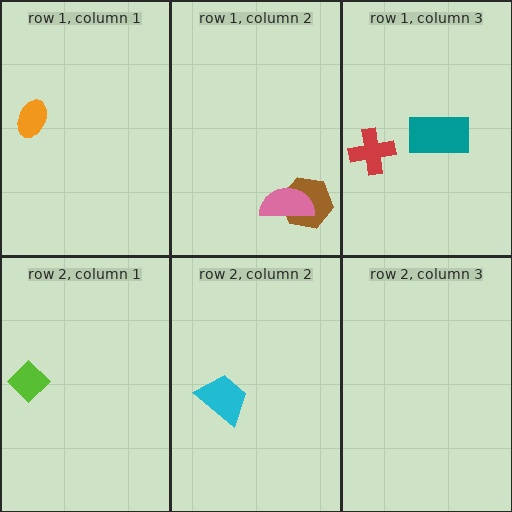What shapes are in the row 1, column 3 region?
The teal rectangle, the red cross.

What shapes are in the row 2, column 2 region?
The cyan trapezoid.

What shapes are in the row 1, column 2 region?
The brown hexagon, the pink semicircle.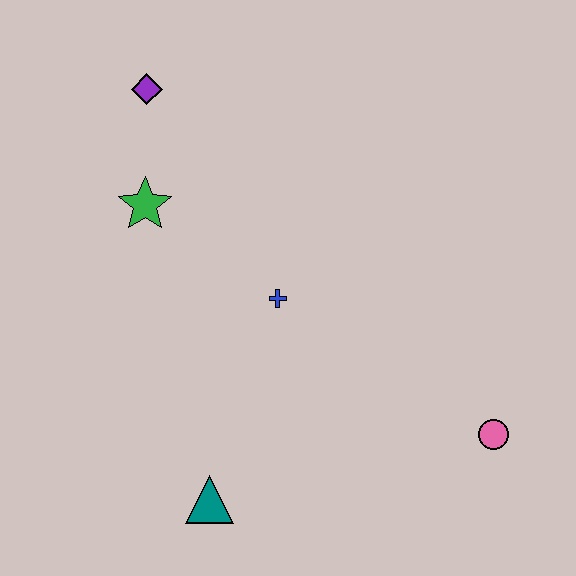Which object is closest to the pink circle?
The blue cross is closest to the pink circle.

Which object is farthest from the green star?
The pink circle is farthest from the green star.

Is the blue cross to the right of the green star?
Yes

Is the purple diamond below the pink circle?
No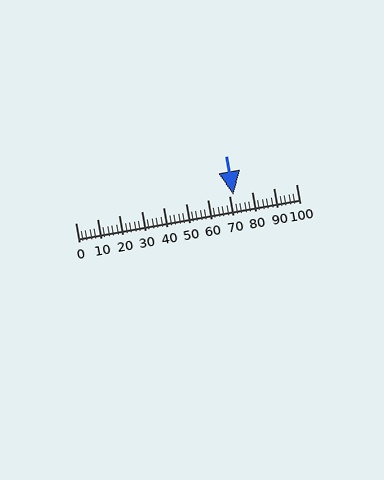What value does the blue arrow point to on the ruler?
The blue arrow points to approximately 72.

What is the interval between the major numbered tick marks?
The major tick marks are spaced 10 units apart.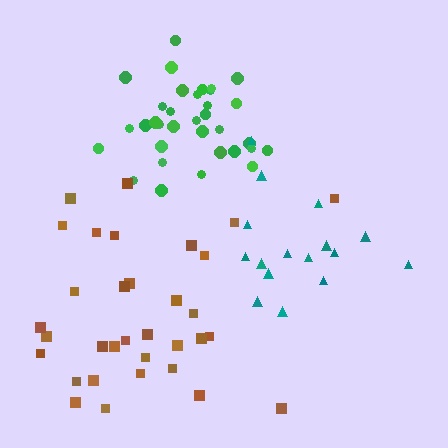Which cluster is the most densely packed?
Green.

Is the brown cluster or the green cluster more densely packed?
Green.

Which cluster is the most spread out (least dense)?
Teal.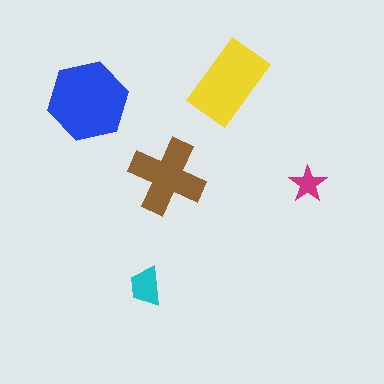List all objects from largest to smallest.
The blue hexagon, the yellow rectangle, the brown cross, the cyan trapezoid, the magenta star.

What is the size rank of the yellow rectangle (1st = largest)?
2nd.